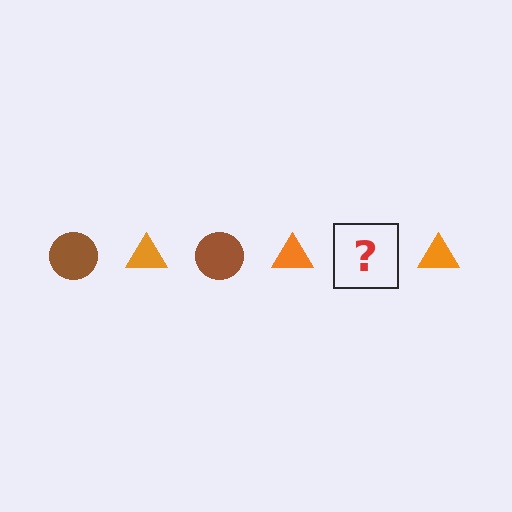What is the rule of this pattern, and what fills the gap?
The rule is that the pattern alternates between brown circle and orange triangle. The gap should be filled with a brown circle.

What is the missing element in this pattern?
The missing element is a brown circle.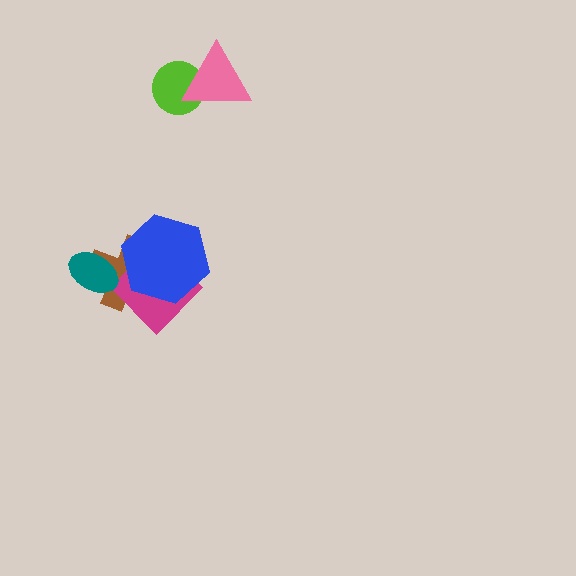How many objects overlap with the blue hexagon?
2 objects overlap with the blue hexagon.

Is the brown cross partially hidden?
Yes, it is partially covered by another shape.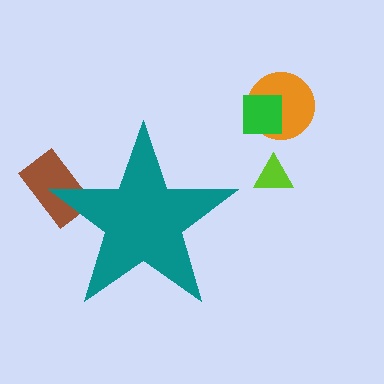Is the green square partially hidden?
No, the green square is fully visible.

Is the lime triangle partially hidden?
No, the lime triangle is fully visible.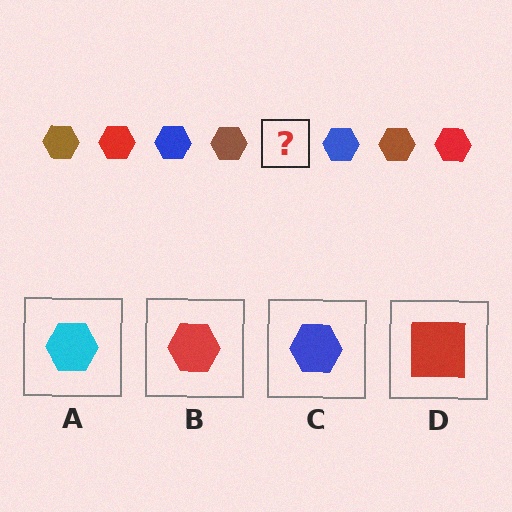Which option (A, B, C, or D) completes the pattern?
B.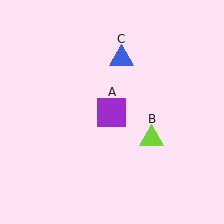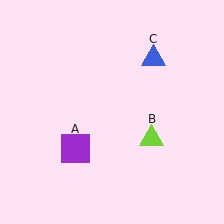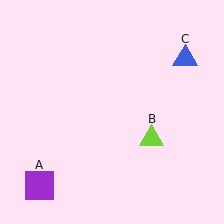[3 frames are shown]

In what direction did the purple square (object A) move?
The purple square (object A) moved down and to the left.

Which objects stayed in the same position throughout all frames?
Lime triangle (object B) remained stationary.